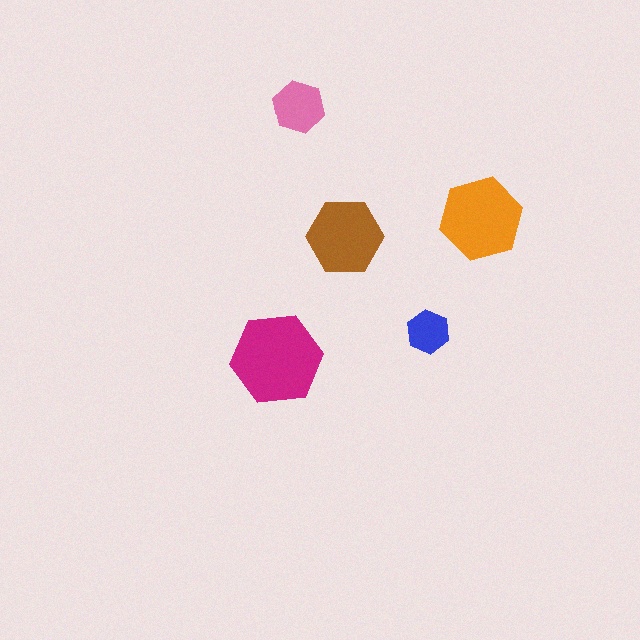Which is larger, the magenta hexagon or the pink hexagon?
The magenta one.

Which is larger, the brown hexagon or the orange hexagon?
The orange one.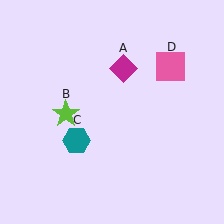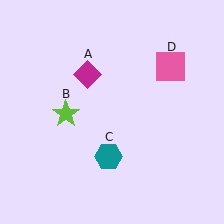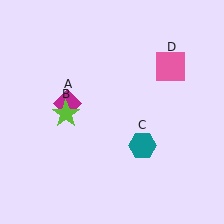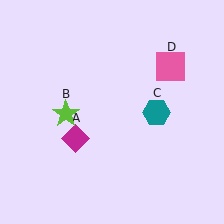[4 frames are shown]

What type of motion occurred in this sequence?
The magenta diamond (object A), teal hexagon (object C) rotated counterclockwise around the center of the scene.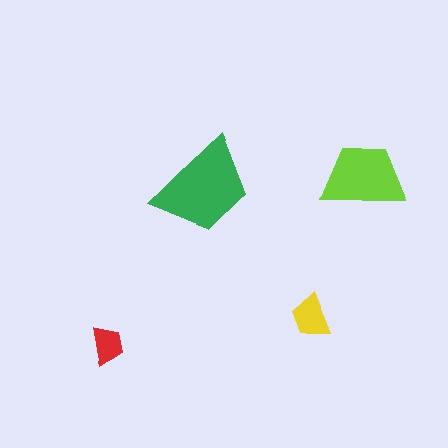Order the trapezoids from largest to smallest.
the green one, the lime one, the yellow one, the red one.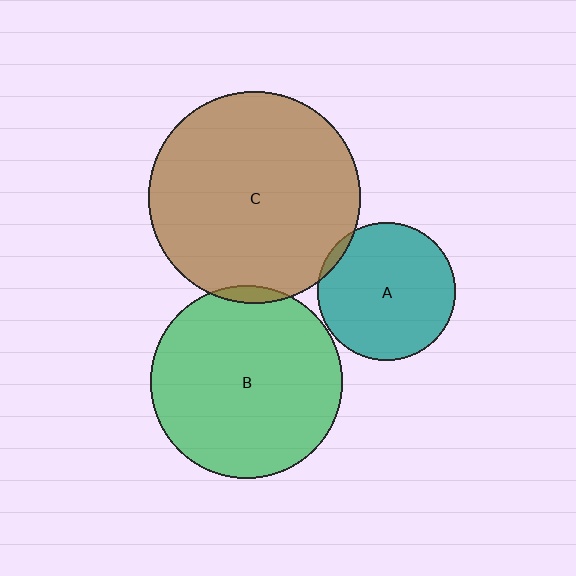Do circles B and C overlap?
Yes.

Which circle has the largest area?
Circle C (brown).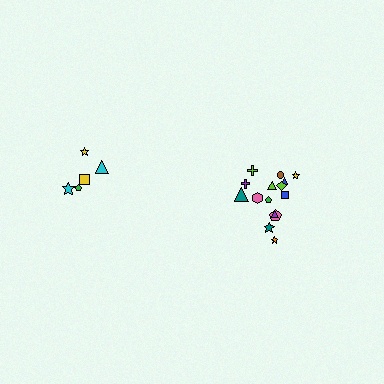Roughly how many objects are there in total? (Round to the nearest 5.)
Roughly 20 objects in total.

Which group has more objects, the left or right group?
The right group.